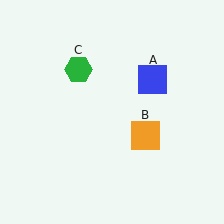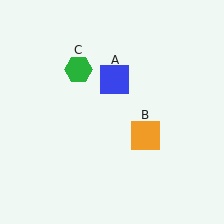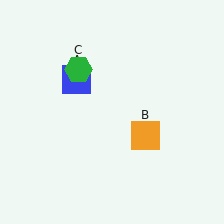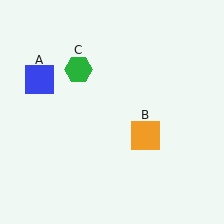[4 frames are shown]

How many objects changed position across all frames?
1 object changed position: blue square (object A).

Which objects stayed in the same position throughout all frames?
Orange square (object B) and green hexagon (object C) remained stationary.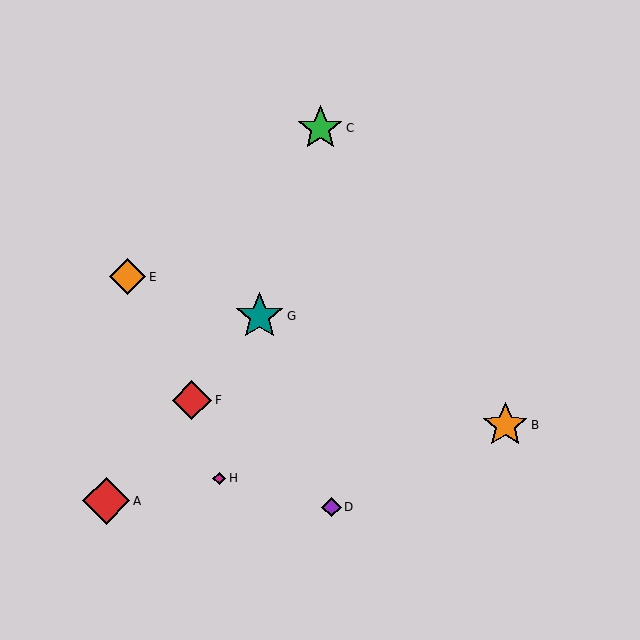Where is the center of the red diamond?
The center of the red diamond is at (106, 501).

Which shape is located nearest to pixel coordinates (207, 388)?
The red diamond (labeled F) at (192, 400) is nearest to that location.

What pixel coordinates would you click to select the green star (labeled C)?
Click at (320, 128) to select the green star C.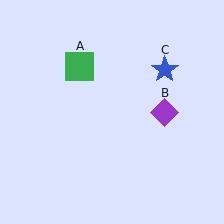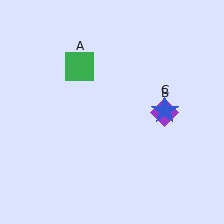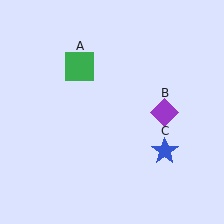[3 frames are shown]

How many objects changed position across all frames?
1 object changed position: blue star (object C).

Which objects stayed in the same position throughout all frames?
Green square (object A) and purple diamond (object B) remained stationary.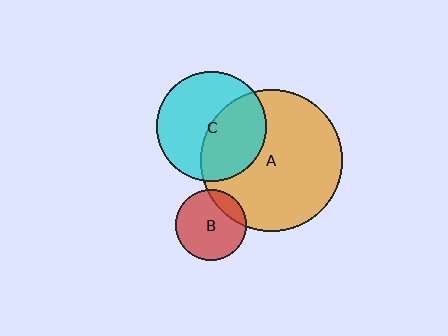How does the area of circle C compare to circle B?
Approximately 2.4 times.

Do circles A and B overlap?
Yes.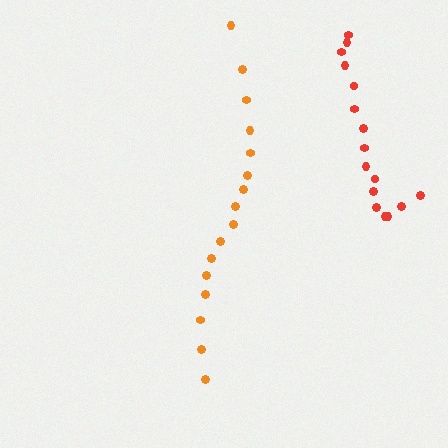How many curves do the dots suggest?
There are 2 distinct paths.